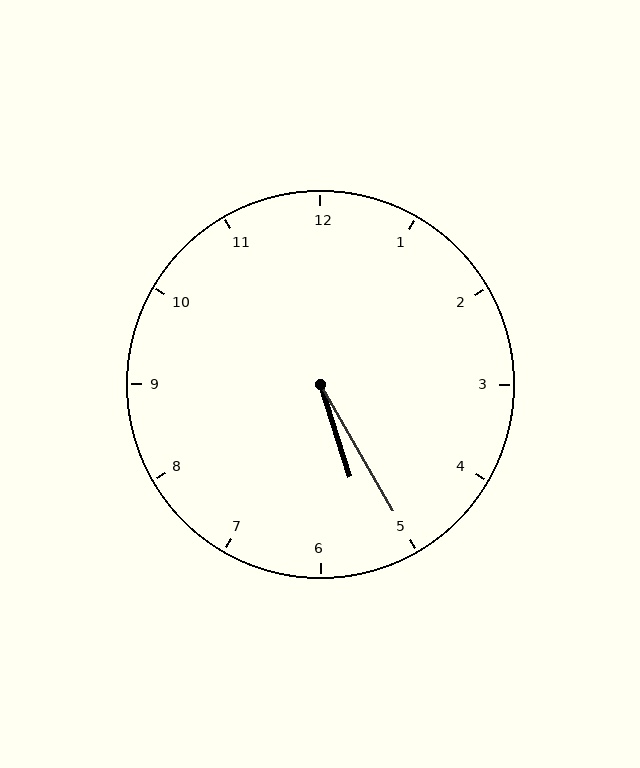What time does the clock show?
5:25.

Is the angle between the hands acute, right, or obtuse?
It is acute.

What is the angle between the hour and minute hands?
Approximately 12 degrees.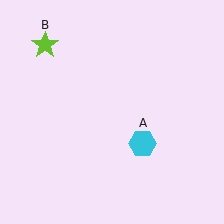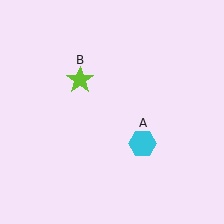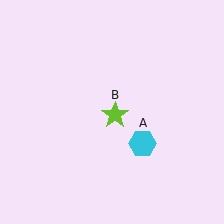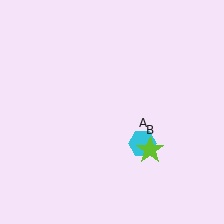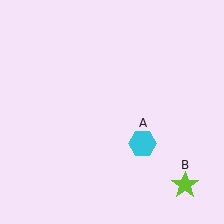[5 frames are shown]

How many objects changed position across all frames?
1 object changed position: lime star (object B).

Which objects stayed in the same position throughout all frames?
Cyan hexagon (object A) remained stationary.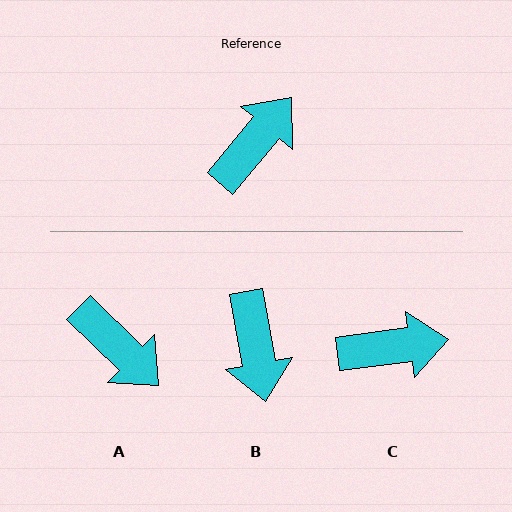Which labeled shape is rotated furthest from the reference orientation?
B, about 130 degrees away.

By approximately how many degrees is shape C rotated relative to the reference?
Approximately 43 degrees clockwise.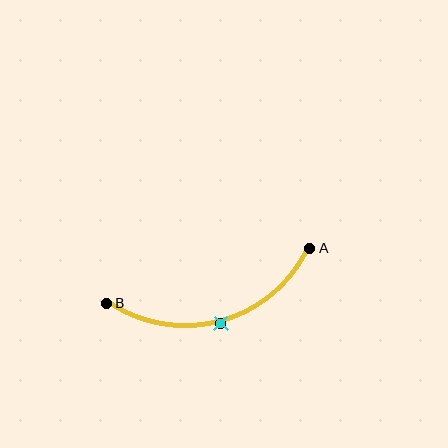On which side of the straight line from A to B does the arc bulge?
The arc bulges below the straight line connecting A and B.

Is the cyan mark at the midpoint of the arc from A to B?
Yes. The cyan mark lies on the arc at equal arc-length from both A and B — it is the arc midpoint.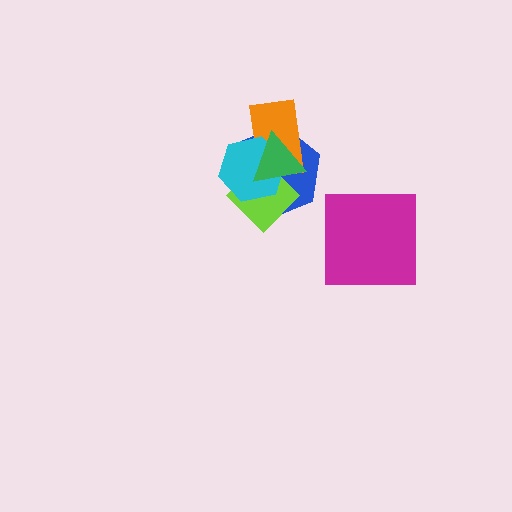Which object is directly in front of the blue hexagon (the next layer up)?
The orange rectangle is directly in front of the blue hexagon.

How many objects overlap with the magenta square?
0 objects overlap with the magenta square.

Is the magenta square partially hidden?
No, no other shape covers it.